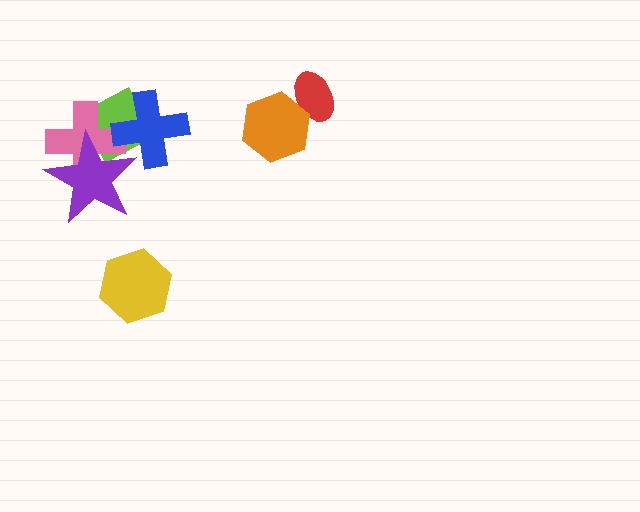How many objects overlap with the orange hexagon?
1 object overlaps with the orange hexagon.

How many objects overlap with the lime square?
3 objects overlap with the lime square.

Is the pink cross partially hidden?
Yes, it is partially covered by another shape.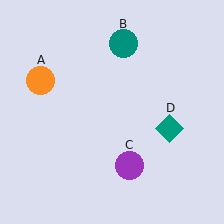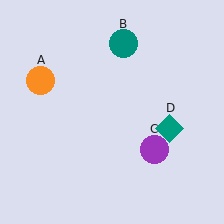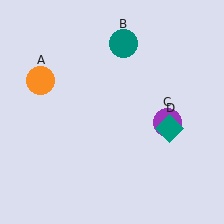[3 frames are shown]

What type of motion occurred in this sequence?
The purple circle (object C) rotated counterclockwise around the center of the scene.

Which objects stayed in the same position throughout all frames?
Orange circle (object A) and teal circle (object B) and teal diamond (object D) remained stationary.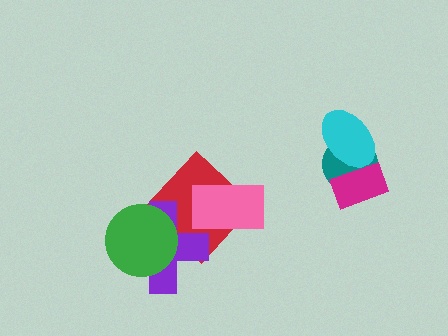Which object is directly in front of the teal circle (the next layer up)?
The cyan ellipse is directly in front of the teal circle.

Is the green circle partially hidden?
No, no other shape covers it.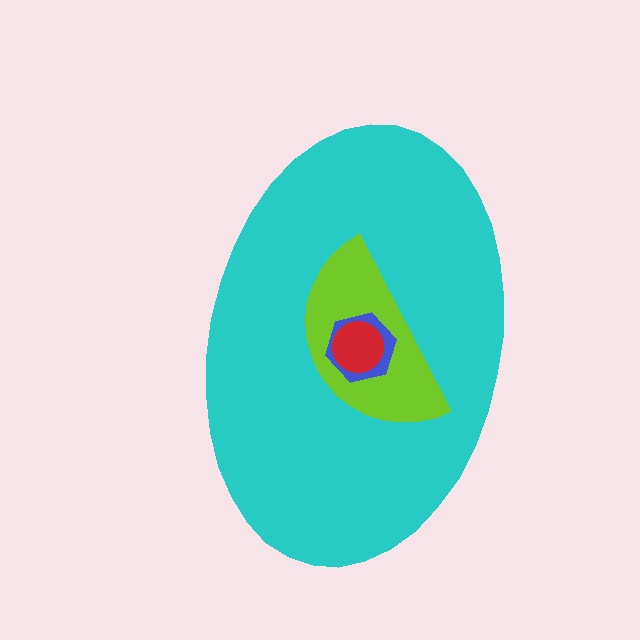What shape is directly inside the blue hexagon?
The red circle.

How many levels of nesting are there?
4.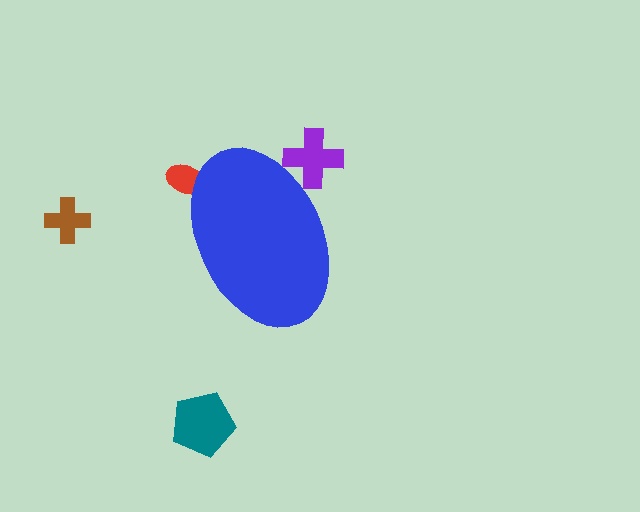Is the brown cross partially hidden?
No, the brown cross is fully visible.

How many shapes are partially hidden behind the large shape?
2 shapes are partially hidden.